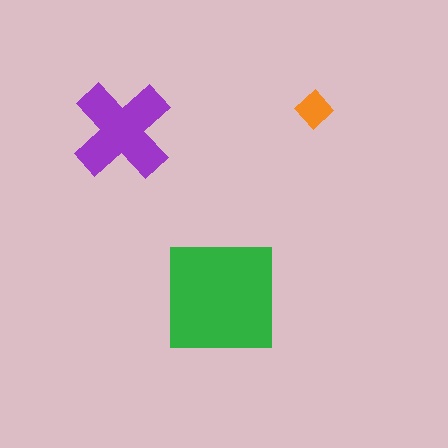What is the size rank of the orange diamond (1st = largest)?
3rd.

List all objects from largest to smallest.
The green square, the purple cross, the orange diamond.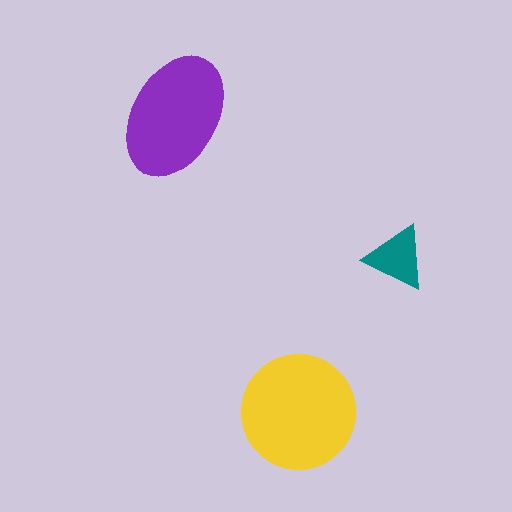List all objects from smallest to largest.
The teal triangle, the purple ellipse, the yellow circle.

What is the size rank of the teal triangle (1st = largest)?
3rd.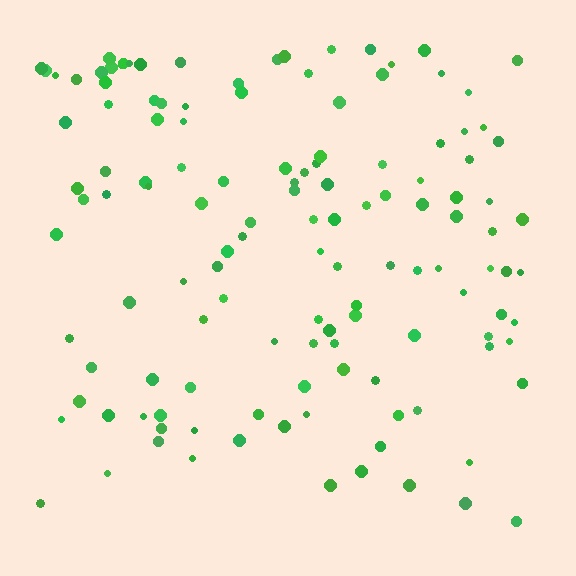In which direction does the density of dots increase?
From bottom to top, with the top side densest.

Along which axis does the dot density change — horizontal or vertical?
Vertical.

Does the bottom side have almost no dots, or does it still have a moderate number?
Still a moderate number, just noticeably fewer than the top.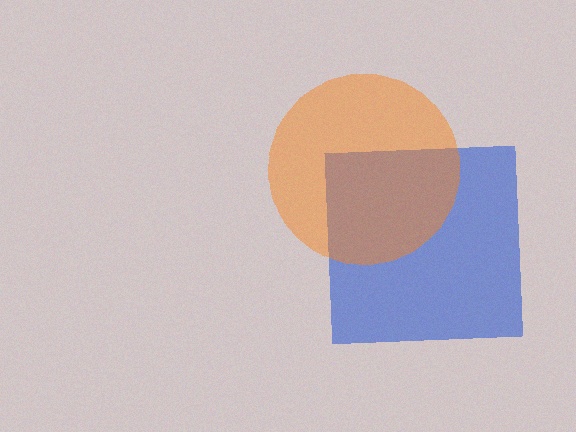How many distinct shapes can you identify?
There are 2 distinct shapes: a blue square, an orange circle.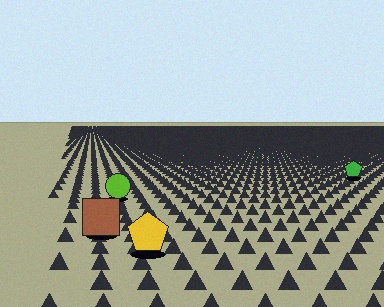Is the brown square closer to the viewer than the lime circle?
Yes. The brown square is closer — you can tell from the texture gradient: the ground texture is coarser near it.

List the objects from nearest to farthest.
From nearest to farthest: the yellow pentagon, the brown square, the lime circle, the green pentagon.